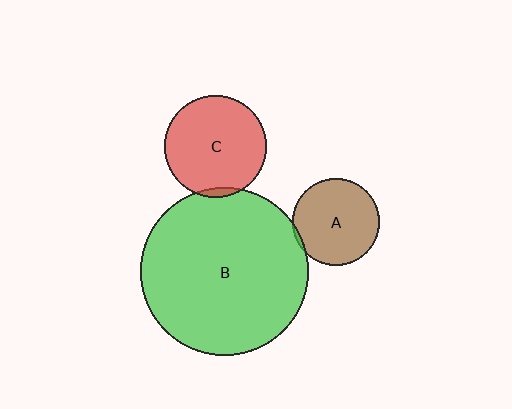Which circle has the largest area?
Circle B (green).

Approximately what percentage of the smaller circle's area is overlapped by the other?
Approximately 5%.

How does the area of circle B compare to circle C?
Approximately 2.8 times.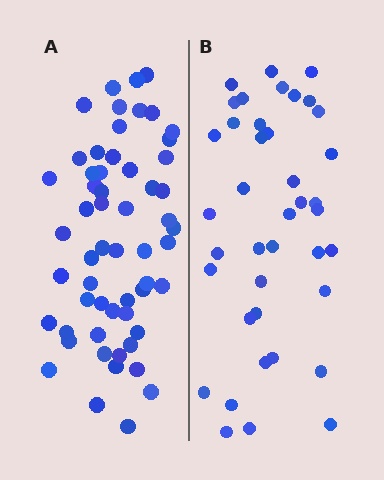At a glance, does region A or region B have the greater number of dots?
Region A (the left region) has more dots.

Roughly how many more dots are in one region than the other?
Region A has approximately 15 more dots than region B.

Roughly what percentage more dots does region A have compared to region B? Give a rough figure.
About 40% more.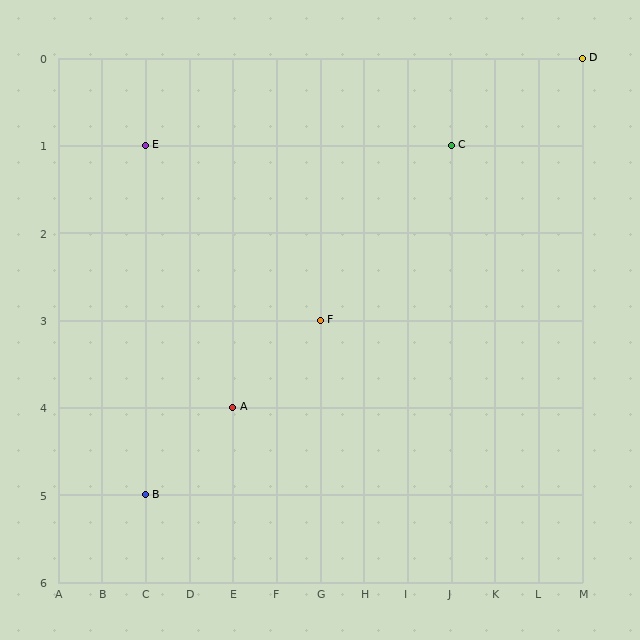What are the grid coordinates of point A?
Point A is at grid coordinates (E, 4).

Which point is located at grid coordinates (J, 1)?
Point C is at (J, 1).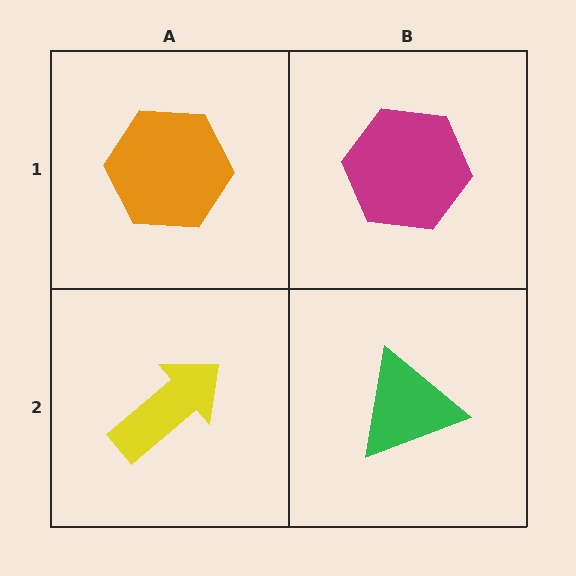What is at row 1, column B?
A magenta hexagon.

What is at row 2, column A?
A yellow arrow.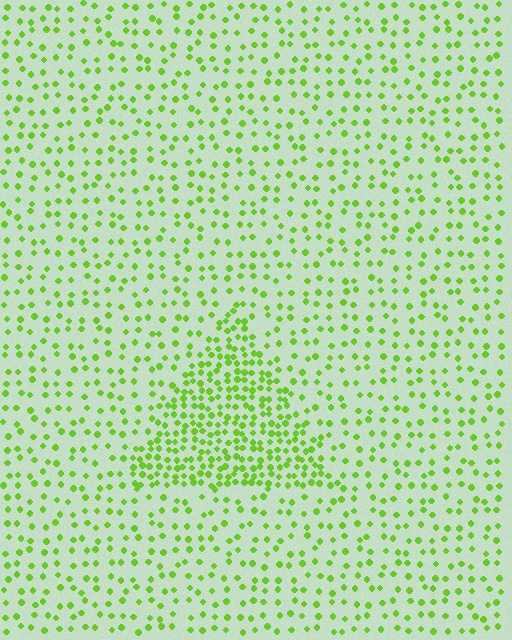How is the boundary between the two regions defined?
The boundary is defined by a change in element density (approximately 2.3x ratio). All elements are the same color, size, and shape.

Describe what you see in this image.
The image contains small lime elements arranged at two different densities. A triangle-shaped region is visible where the elements are more densely packed than the surrounding area.